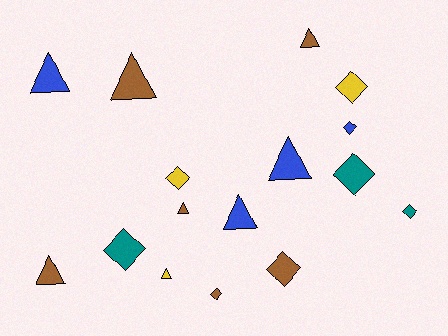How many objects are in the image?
There are 16 objects.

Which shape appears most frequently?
Diamond, with 8 objects.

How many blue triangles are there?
There are 3 blue triangles.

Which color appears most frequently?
Brown, with 6 objects.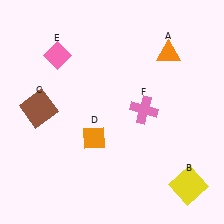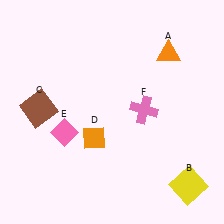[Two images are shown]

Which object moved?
The pink diamond (E) moved down.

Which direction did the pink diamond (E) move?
The pink diamond (E) moved down.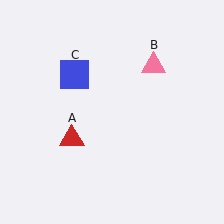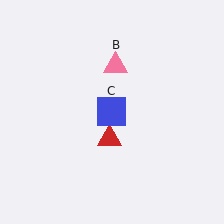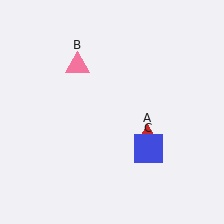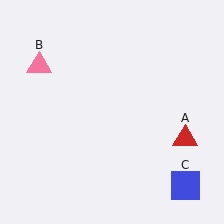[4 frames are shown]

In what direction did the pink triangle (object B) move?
The pink triangle (object B) moved left.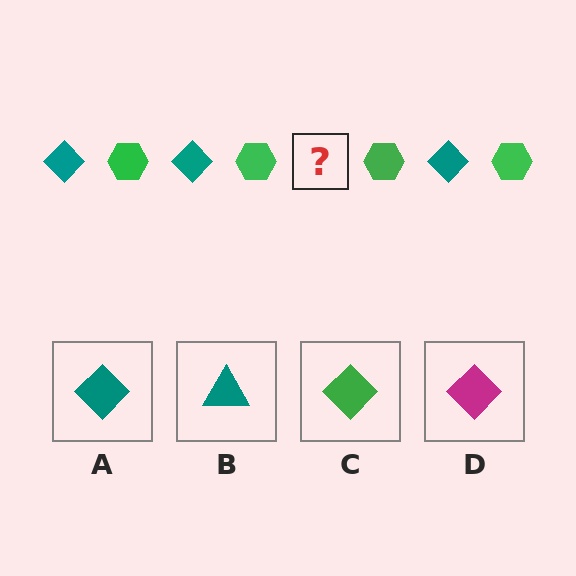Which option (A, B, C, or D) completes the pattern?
A.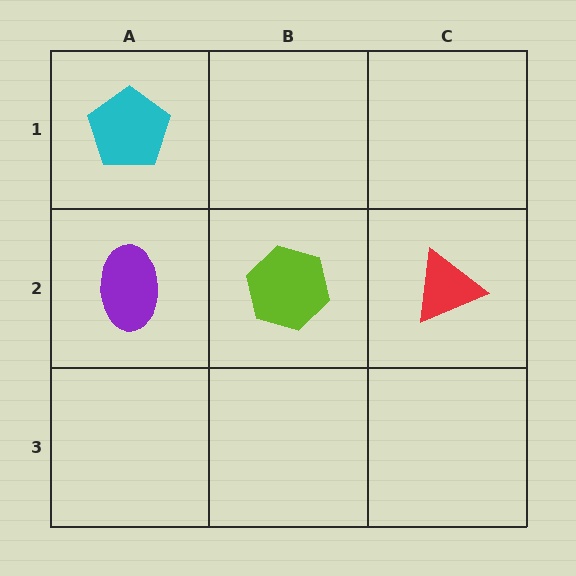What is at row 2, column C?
A red triangle.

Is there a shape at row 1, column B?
No, that cell is empty.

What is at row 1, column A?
A cyan pentagon.